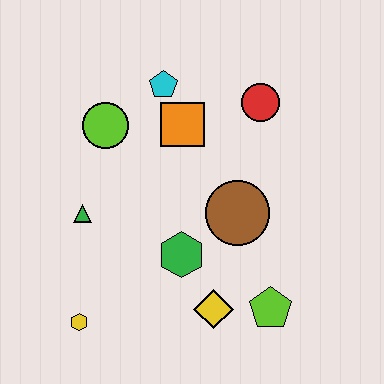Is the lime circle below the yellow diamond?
No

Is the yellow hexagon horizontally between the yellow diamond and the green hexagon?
No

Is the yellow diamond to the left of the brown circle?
Yes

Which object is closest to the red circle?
The orange square is closest to the red circle.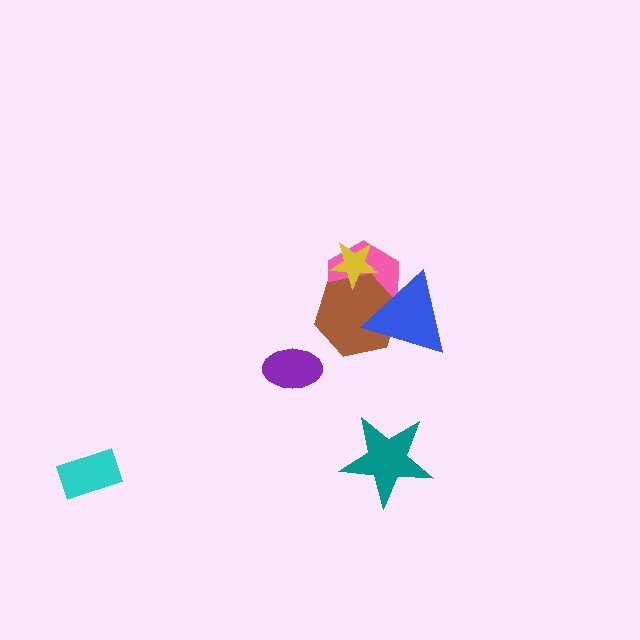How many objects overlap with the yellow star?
2 objects overlap with the yellow star.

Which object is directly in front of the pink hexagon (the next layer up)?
The brown hexagon is directly in front of the pink hexagon.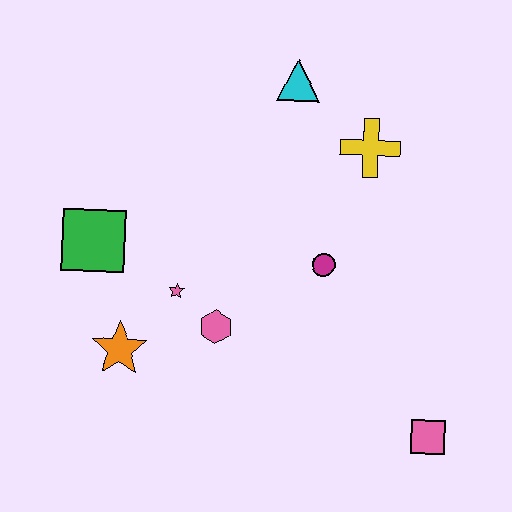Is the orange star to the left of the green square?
No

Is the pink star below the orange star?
No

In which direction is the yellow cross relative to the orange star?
The yellow cross is to the right of the orange star.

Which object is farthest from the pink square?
The green square is farthest from the pink square.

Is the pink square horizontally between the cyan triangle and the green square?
No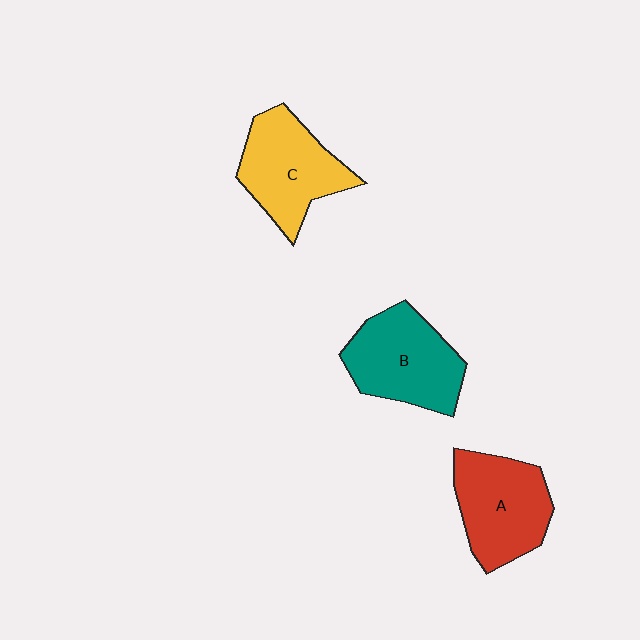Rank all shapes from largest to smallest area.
From largest to smallest: B (teal), A (red), C (yellow).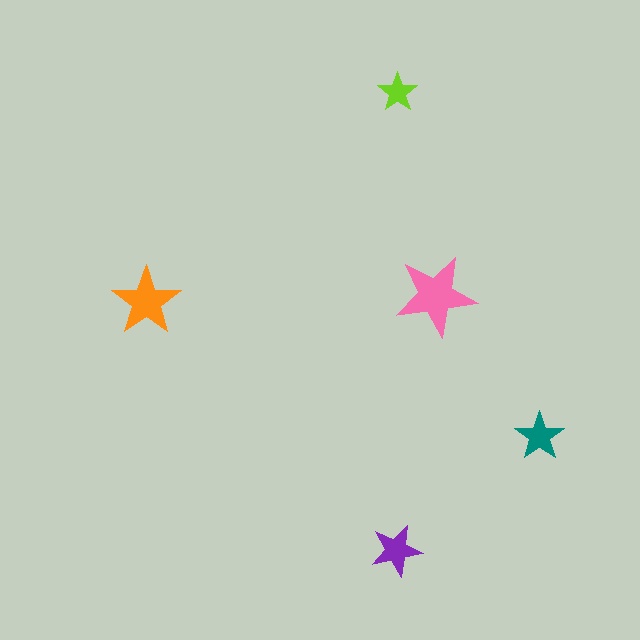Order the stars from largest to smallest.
the pink one, the orange one, the purple one, the teal one, the lime one.